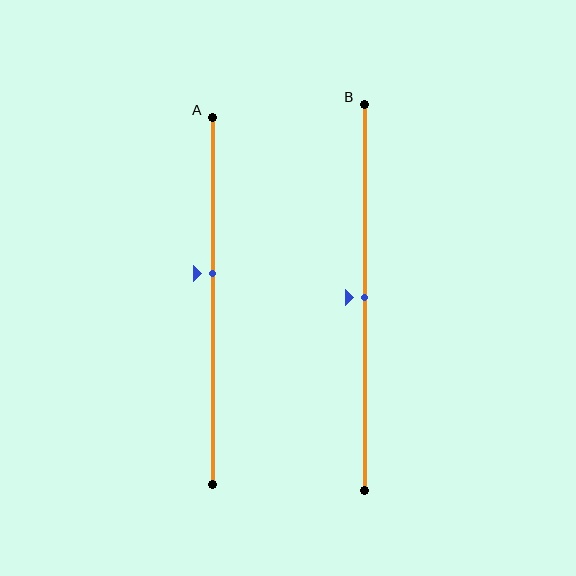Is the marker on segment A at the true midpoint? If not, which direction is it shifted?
No, the marker on segment A is shifted upward by about 8% of the segment length.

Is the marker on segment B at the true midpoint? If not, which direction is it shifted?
Yes, the marker on segment B is at the true midpoint.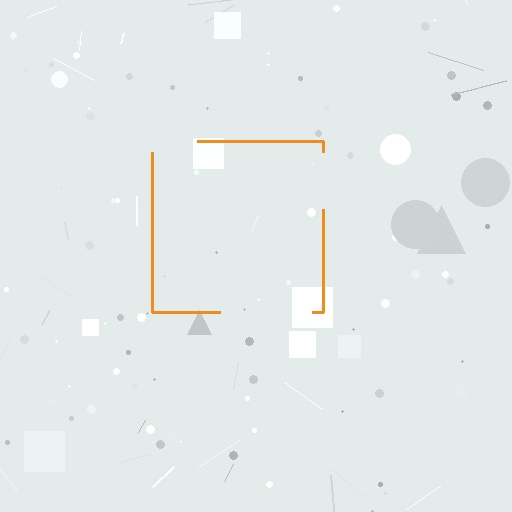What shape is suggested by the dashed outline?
The dashed outline suggests a square.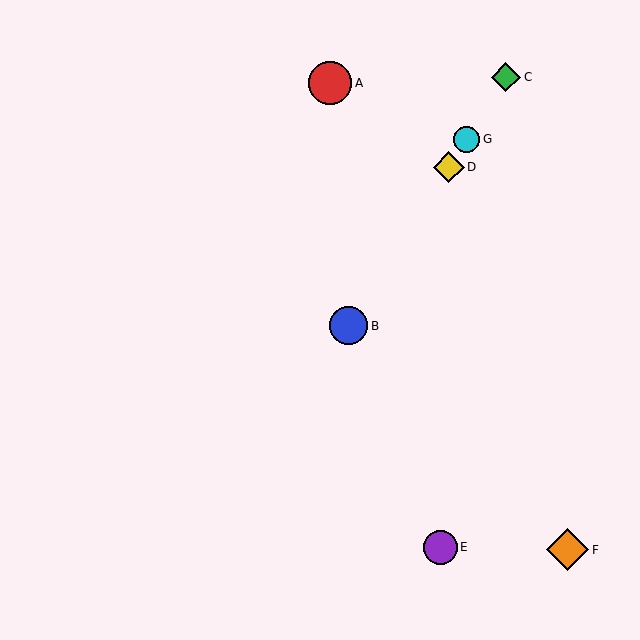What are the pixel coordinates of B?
Object B is at (349, 326).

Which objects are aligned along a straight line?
Objects B, C, D, G are aligned along a straight line.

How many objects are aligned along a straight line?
4 objects (B, C, D, G) are aligned along a straight line.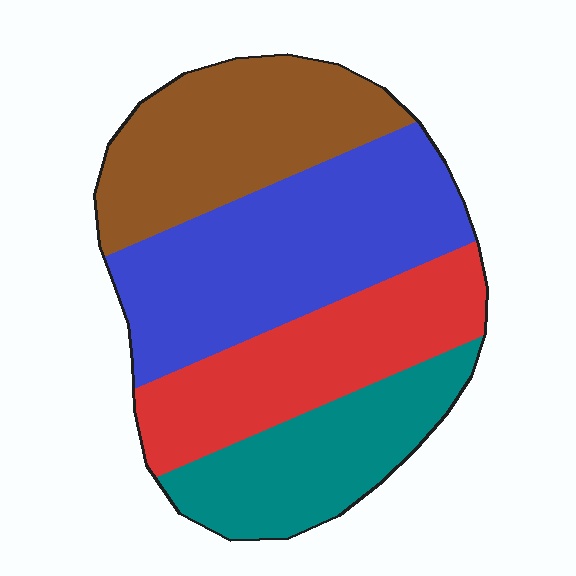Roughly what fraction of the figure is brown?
Brown takes up about one quarter (1/4) of the figure.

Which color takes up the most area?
Blue, at roughly 35%.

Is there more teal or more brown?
Brown.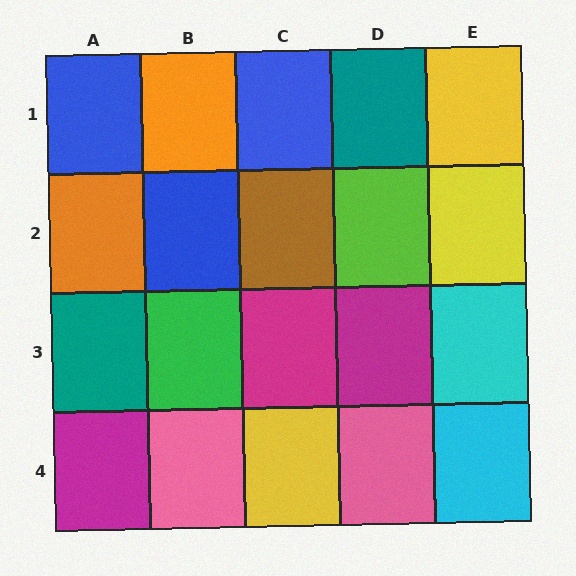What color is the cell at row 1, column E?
Yellow.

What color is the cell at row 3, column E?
Cyan.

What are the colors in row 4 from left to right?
Magenta, pink, yellow, pink, cyan.